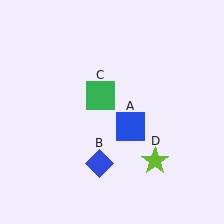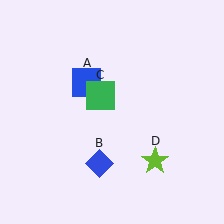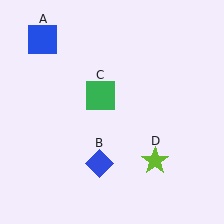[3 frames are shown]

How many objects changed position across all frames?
1 object changed position: blue square (object A).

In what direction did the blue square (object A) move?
The blue square (object A) moved up and to the left.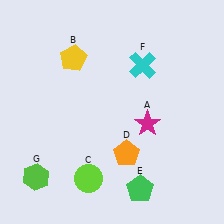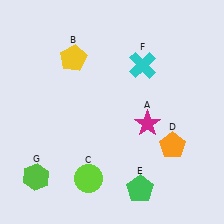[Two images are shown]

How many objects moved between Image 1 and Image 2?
1 object moved between the two images.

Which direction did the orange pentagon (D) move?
The orange pentagon (D) moved right.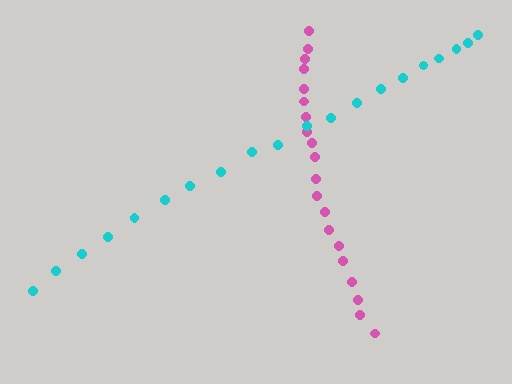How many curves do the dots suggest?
There are 2 distinct paths.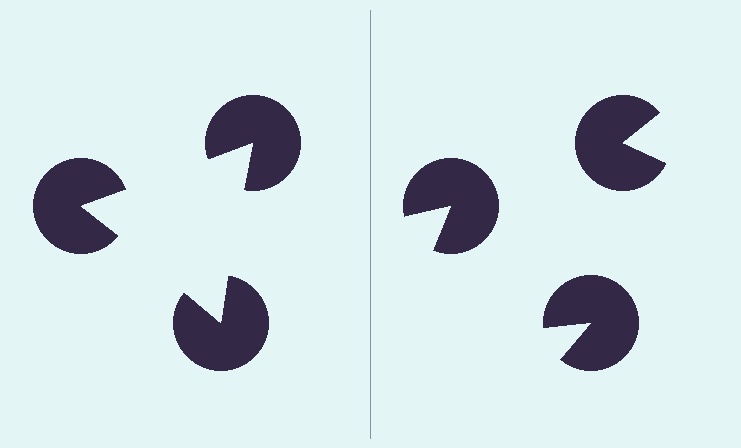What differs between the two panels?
The pac-man discs are positioned identically on both sides; only the wedge orientations differ. On the left they align to a triangle; on the right they are misaligned.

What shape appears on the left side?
An illusory triangle.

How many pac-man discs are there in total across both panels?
6 — 3 on each side.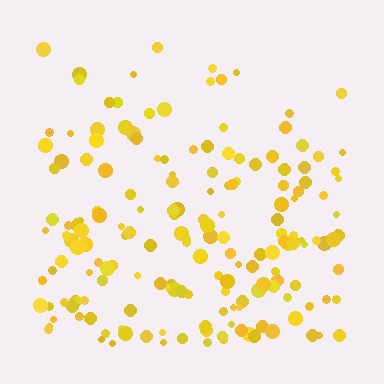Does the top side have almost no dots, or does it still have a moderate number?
Still a moderate number, just noticeably fewer than the bottom.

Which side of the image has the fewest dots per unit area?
The top.